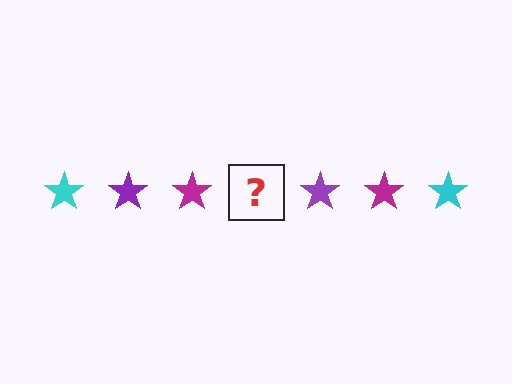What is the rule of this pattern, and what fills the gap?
The rule is that the pattern cycles through cyan, purple, magenta stars. The gap should be filled with a cyan star.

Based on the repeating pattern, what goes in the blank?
The blank should be a cyan star.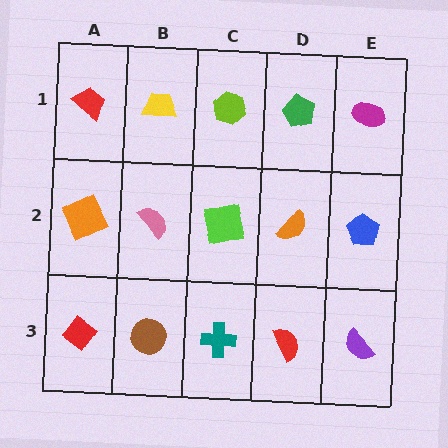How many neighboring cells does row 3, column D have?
3.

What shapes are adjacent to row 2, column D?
A green pentagon (row 1, column D), a red semicircle (row 3, column D), a lime square (row 2, column C), a blue pentagon (row 2, column E).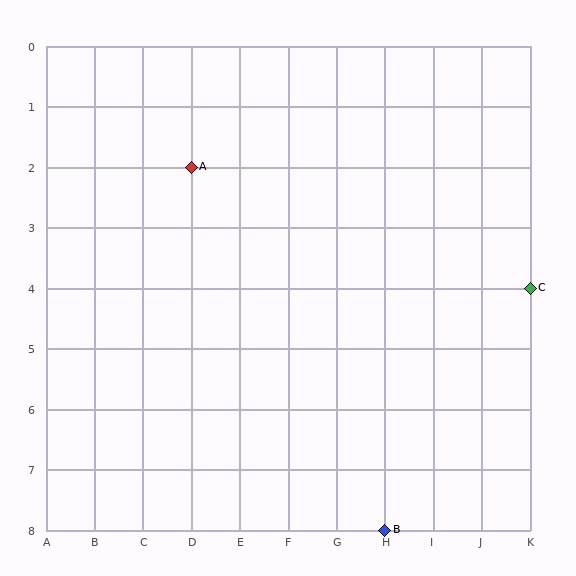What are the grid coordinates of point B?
Point B is at grid coordinates (H, 8).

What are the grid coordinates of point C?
Point C is at grid coordinates (K, 4).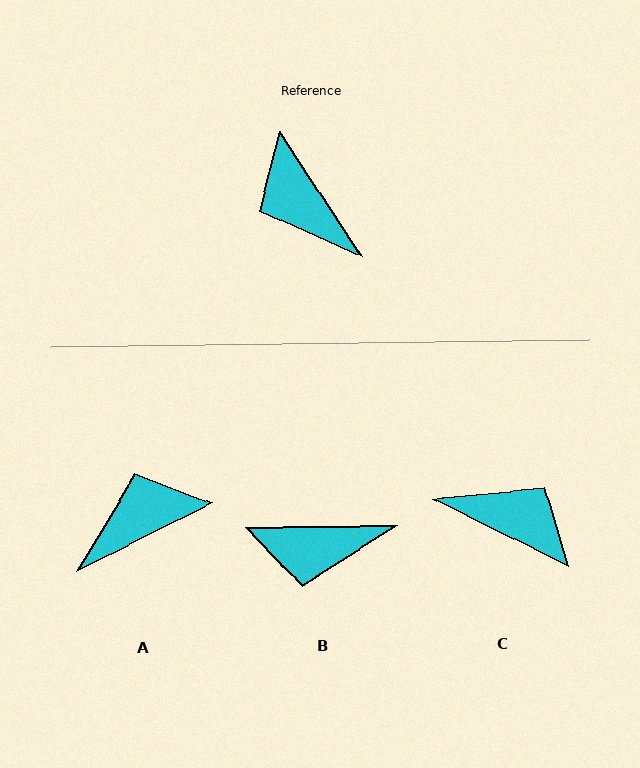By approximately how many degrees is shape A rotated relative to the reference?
Approximately 97 degrees clockwise.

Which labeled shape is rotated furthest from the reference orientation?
C, about 150 degrees away.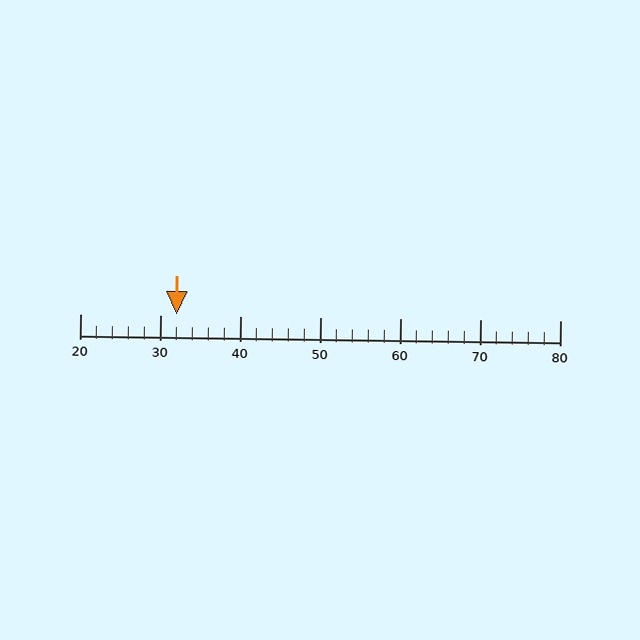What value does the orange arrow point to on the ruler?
The orange arrow points to approximately 32.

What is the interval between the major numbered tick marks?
The major tick marks are spaced 10 units apart.